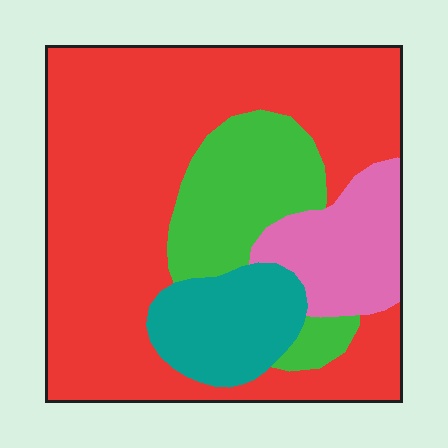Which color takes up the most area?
Red, at roughly 60%.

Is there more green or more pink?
Green.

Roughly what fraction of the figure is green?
Green takes up about one sixth (1/6) of the figure.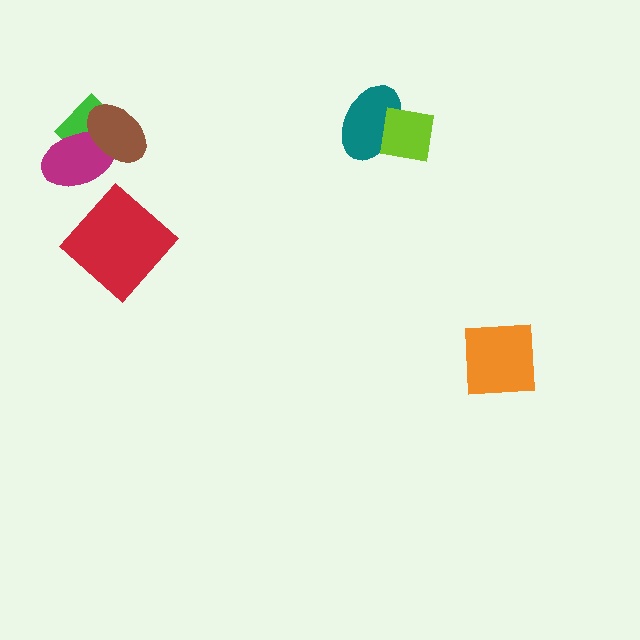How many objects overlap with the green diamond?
2 objects overlap with the green diamond.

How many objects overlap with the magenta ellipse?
2 objects overlap with the magenta ellipse.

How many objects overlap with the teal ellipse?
1 object overlaps with the teal ellipse.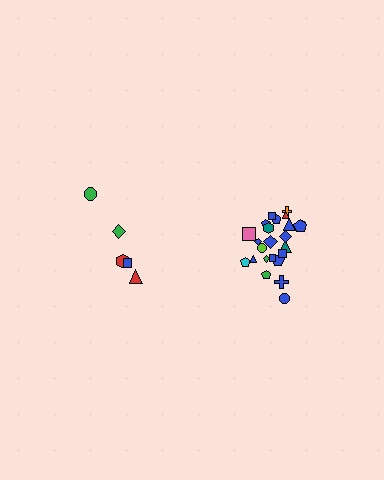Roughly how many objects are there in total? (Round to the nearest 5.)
Roughly 30 objects in total.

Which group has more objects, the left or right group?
The right group.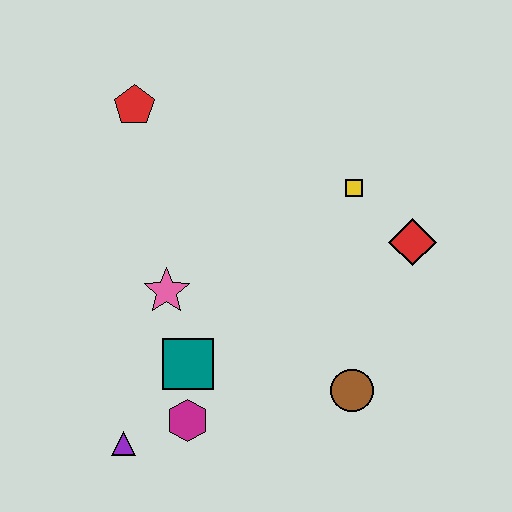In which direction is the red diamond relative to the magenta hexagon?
The red diamond is to the right of the magenta hexagon.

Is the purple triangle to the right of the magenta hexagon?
No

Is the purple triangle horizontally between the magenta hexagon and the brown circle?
No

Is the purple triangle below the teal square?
Yes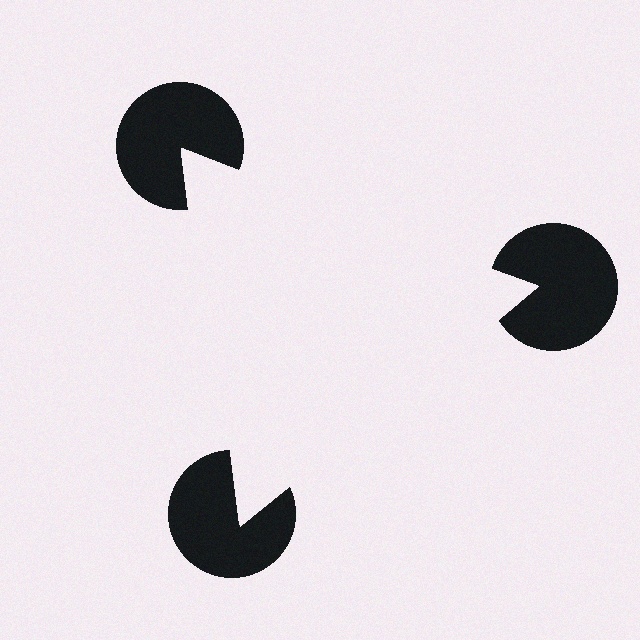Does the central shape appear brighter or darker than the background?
It typically appears slightly brighter than the background, even though no actual brightness change is drawn.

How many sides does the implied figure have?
3 sides.